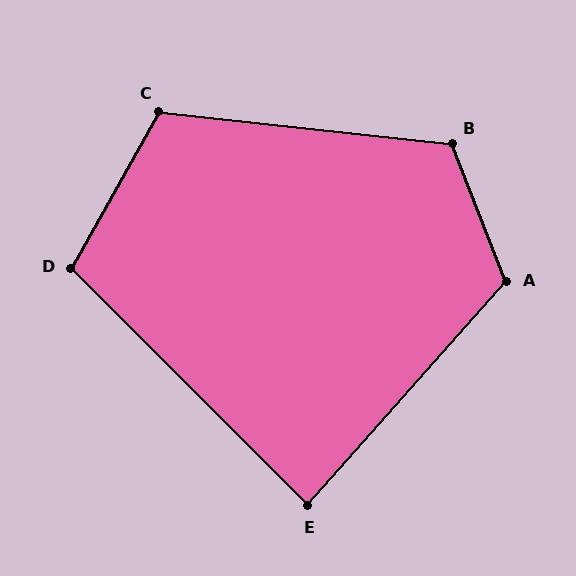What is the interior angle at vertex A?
Approximately 117 degrees (obtuse).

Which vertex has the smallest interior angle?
E, at approximately 87 degrees.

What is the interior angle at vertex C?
Approximately 113 degrees (obtuse).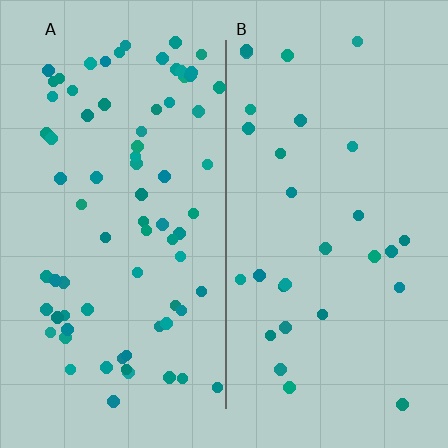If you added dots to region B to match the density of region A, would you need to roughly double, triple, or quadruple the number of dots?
Approximately triple.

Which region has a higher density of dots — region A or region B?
A (the left).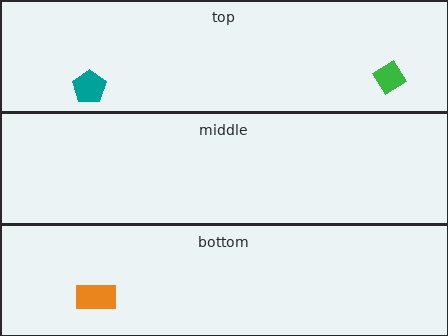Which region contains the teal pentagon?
The top region.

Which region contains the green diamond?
The top region.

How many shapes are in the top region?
2.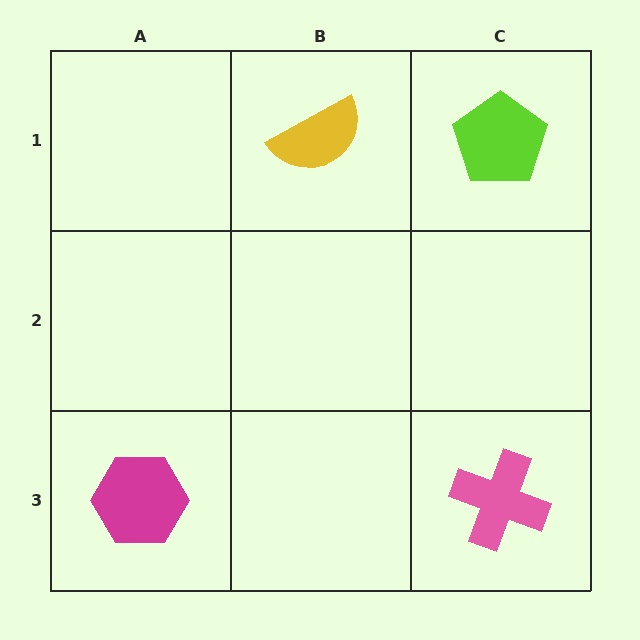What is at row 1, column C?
A lime pentagon.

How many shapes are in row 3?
2 shapes.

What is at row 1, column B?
A yellow semicircle.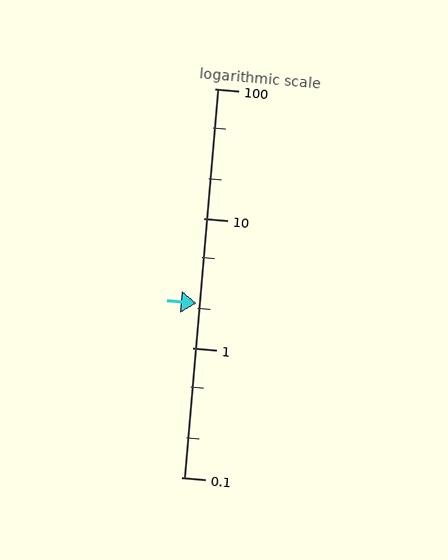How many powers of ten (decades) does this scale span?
The scale spans 3 decades, from 0.1 to 100.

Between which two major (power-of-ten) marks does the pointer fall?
The pointer is between 1 and 10.